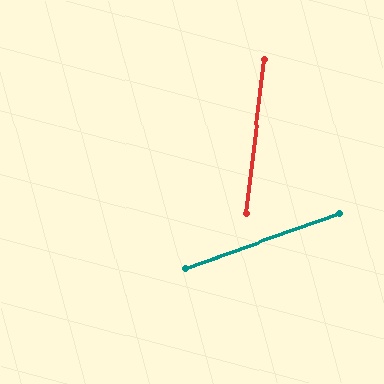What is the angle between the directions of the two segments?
Approximately 64 degrees.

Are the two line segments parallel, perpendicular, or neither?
Neither parallel nor perpendicular — they differ by about 64°.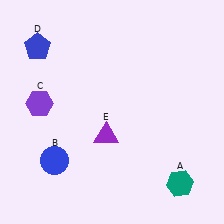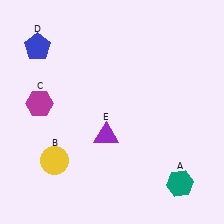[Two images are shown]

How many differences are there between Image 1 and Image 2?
There are 2 differences between the two images.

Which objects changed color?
B changed from blue to yellow. C changed from purple to magenta.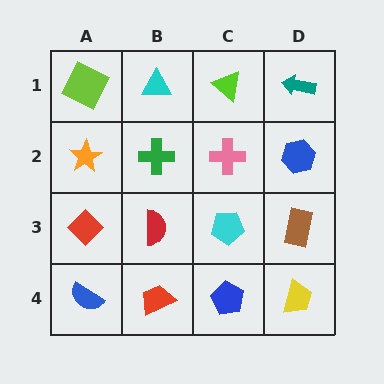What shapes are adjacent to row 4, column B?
A red semicircle (row 3, column B), a blue semicircle (row 4, column A), a blue pentagon (row 4, column C).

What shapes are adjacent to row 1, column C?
A pink cross (row 2, column C), a cyan triangle (row 1, column B), a teal arrow (row 1, column D).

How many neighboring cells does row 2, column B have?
4.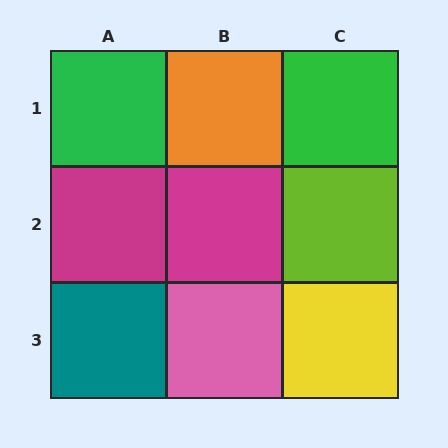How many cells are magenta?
2 cells are magenta.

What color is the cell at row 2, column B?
Magenta.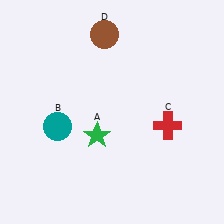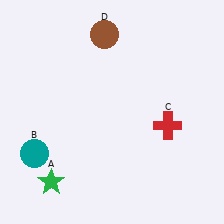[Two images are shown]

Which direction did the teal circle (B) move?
The teal circle (B) moved down.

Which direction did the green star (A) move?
The green star (A) moved down.